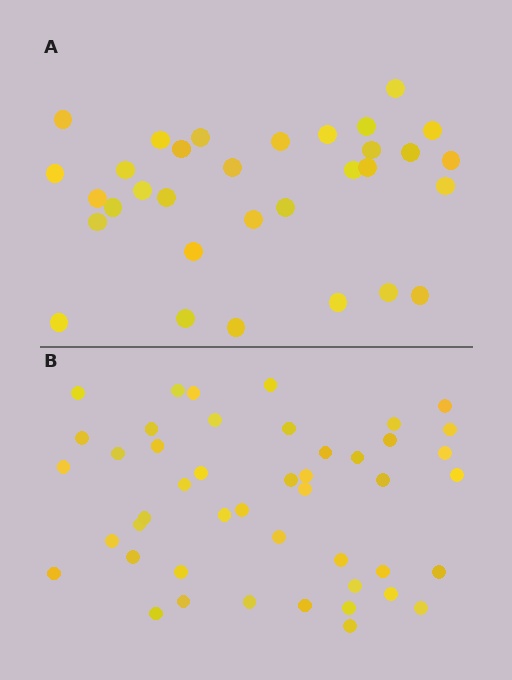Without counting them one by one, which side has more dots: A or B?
Region B (the bottom region) has more dots.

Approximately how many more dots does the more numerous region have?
Region B has approximately 15 more dots than region A.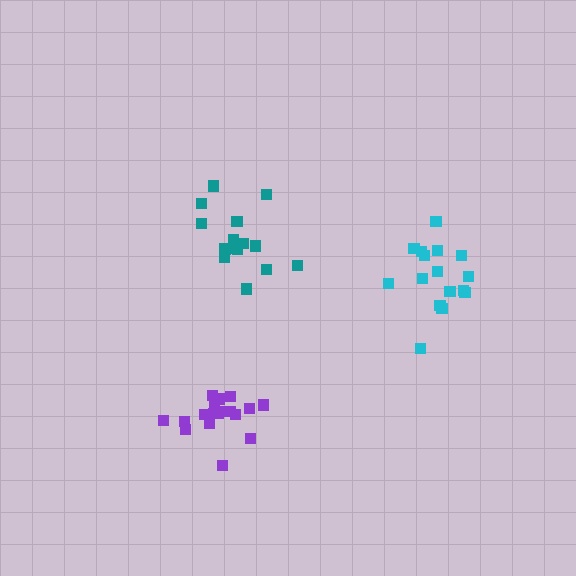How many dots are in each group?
Group 1: 16 dots, Group 2: 18 dots, Group 3: 16 dots (50 total).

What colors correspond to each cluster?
The clusters are colored: cyan, purple, teal.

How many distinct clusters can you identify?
There are 3 distinct clusters.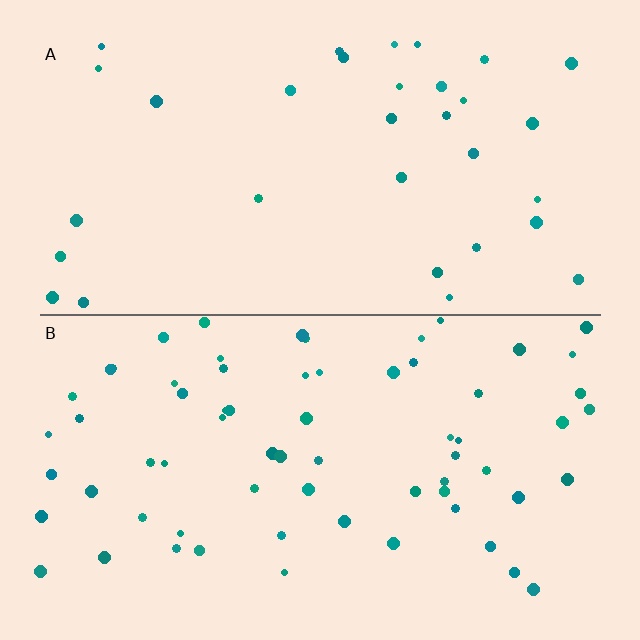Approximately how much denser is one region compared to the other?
Approximately 2.1× — region B over region A.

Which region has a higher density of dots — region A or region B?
B (the bottom).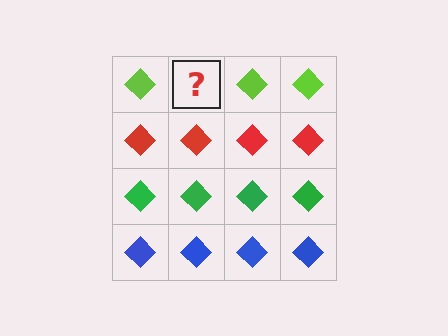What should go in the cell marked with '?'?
The missing cell should contain a lime diamond.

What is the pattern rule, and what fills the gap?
The rule is that each row has a consistent color. The gap should be filled with a lime diamond.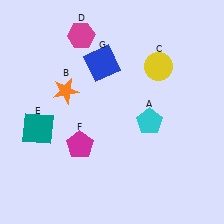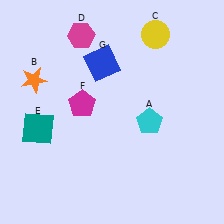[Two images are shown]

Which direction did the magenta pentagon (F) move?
The magenta pentagon (F) moved up.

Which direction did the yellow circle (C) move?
The yellow circle (C) moved up.